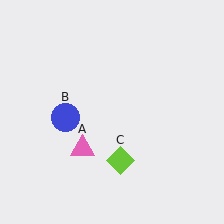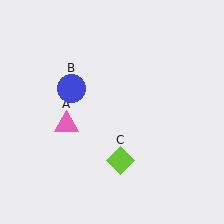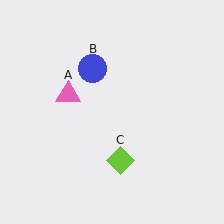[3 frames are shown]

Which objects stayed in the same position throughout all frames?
Lime diamond (object C) remained stationary.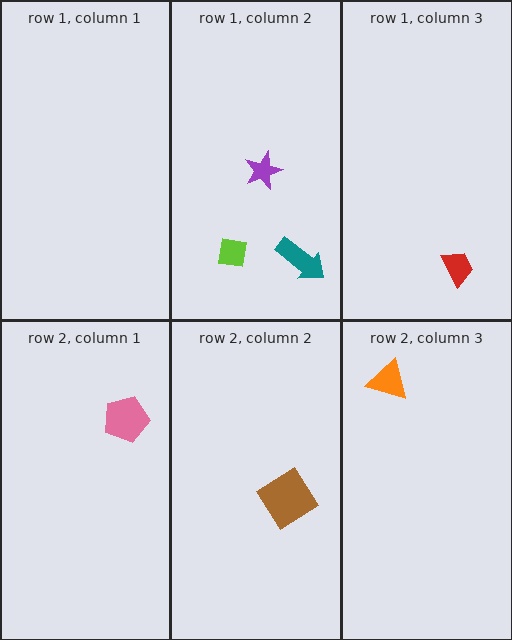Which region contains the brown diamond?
The row 2, column 2 region.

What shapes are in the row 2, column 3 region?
The orange triangle.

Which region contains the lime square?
The row 1, column 2 region.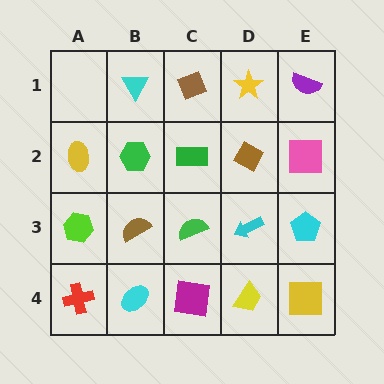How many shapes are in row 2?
5 shapes.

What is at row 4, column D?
A yellow trapezoid.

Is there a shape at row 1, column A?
No, that cell is empty.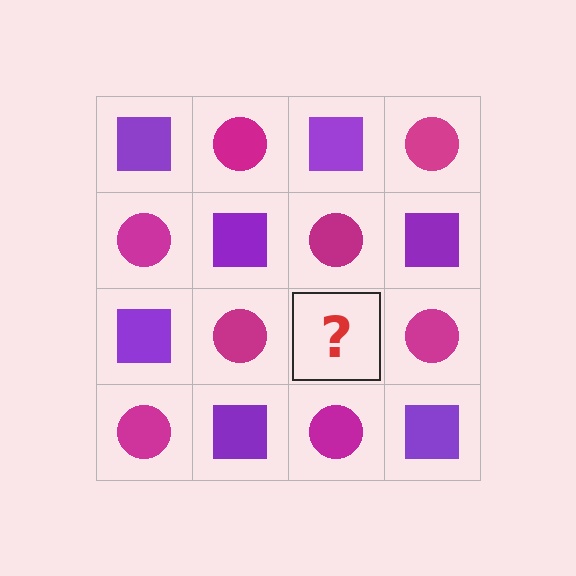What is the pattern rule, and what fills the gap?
The rule is that it alternates purple square and magenta circle in a checkerboard pattern. The gap should be filled with a purple square.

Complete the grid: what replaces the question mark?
The question mark should be replaced with a purple square.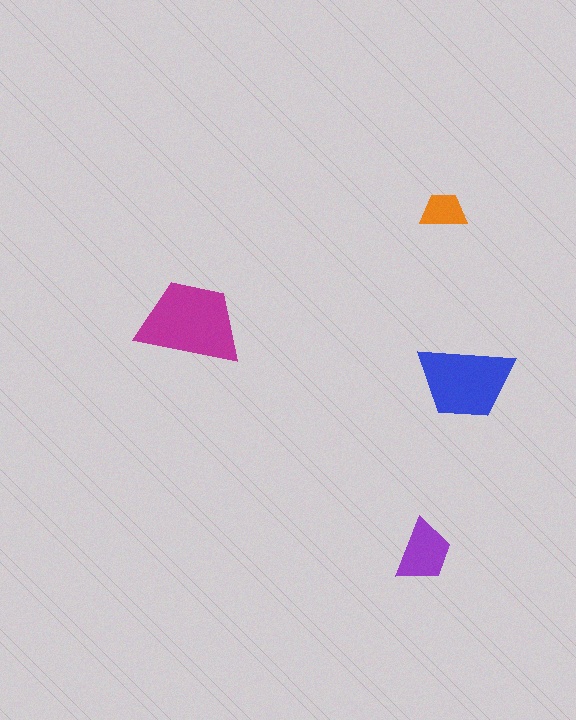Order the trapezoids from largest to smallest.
the magenta one, the blue one, the purple one, the orange one.